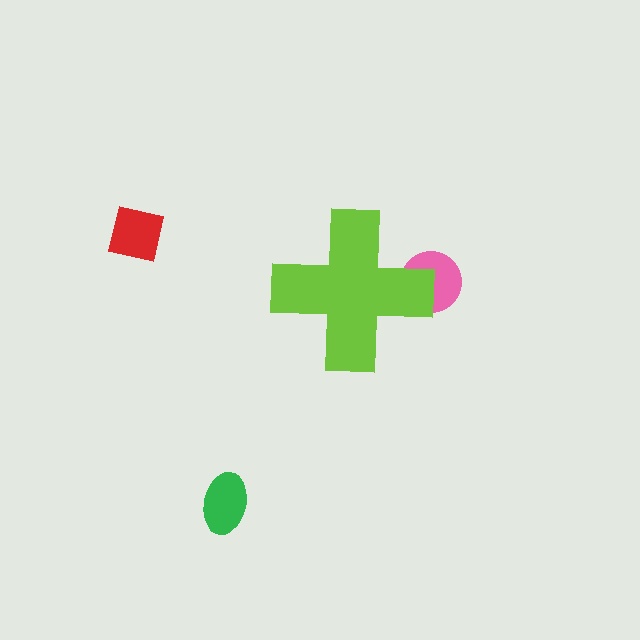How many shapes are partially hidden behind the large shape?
1 shape is partially hidden.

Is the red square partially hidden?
No, the red square is fully visible.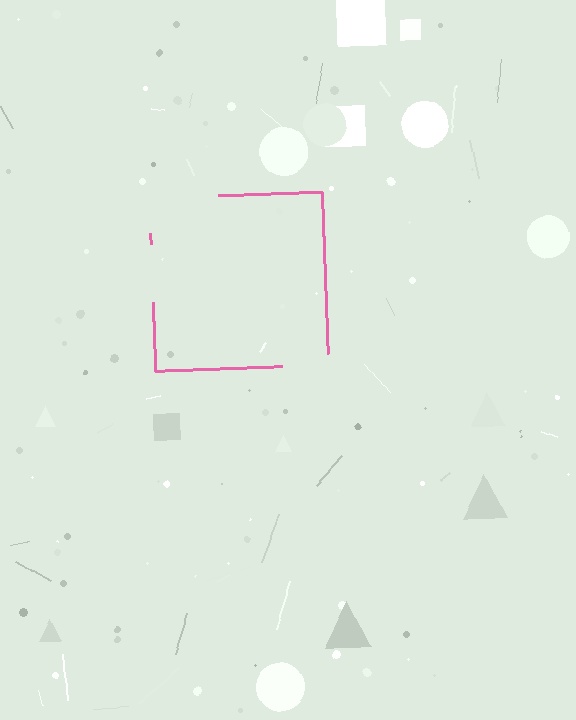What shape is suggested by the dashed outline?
The dashed outline suggests a square.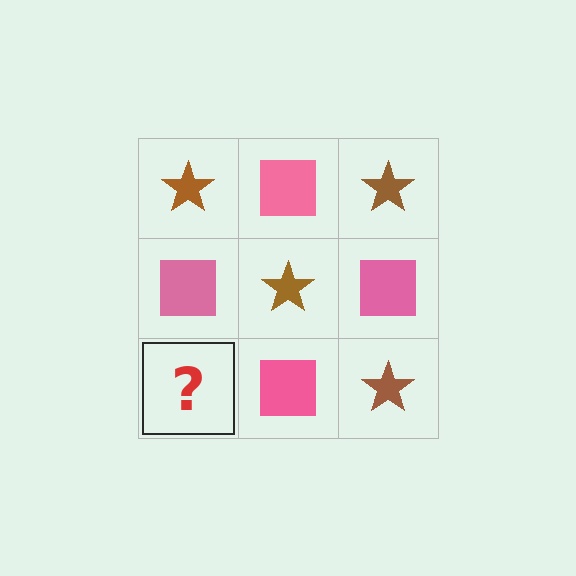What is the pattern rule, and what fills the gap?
The rule is that it alternates brown star and pink square in a checkerboard pattern. The gap should be filled with a brown star.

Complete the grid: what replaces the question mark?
The question mark should be replaced with a brown star.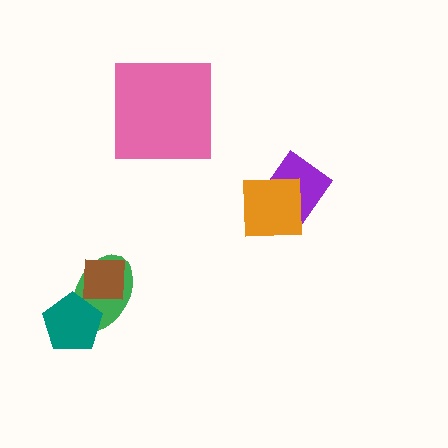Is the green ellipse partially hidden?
Yes, it is partially covered by another shape.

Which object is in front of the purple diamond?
The orange square is in front of the purple diamond.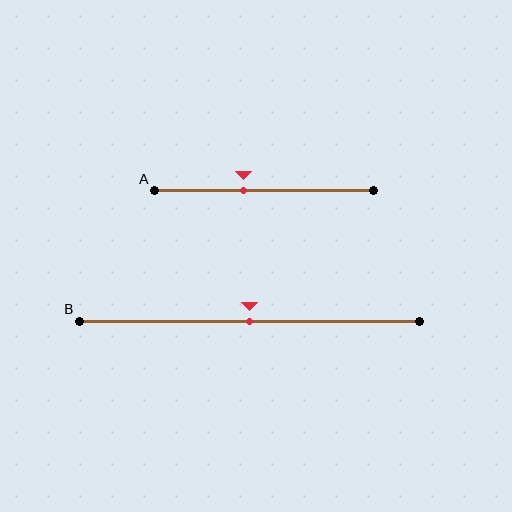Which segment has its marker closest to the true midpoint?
Segment B has its marker closest to the true midpoint.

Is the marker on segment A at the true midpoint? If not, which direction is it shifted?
No, the marker on segment A is shifted to the left by about 9% of the segment length.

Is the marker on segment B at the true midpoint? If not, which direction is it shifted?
Yes, the marker on segment B is at the true midpoint.